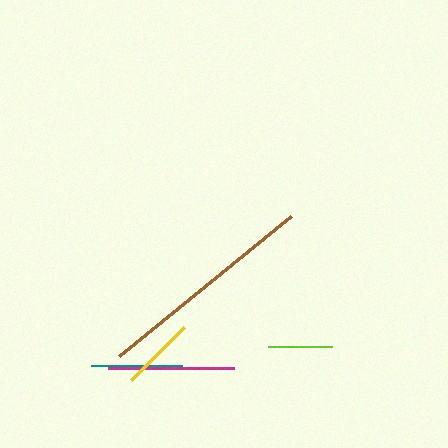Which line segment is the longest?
The brown line is the longest at approximately 222 pixels.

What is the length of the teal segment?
The teal segment is approximately 91 pixels long.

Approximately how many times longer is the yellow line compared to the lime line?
The yellow line is approximately 1.2 times the length of the lime line.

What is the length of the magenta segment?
The magenta segment is approximately 126 pixels long.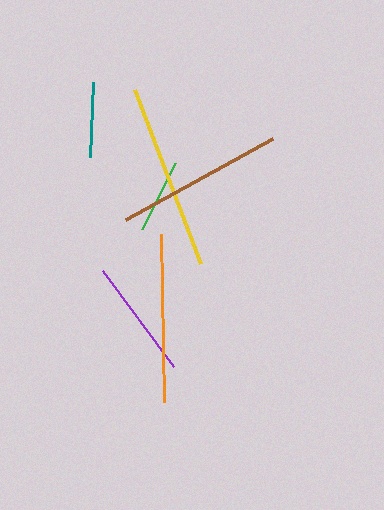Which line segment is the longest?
The yellow line is the longest at approximately 186 pixels.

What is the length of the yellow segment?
The yellow segment is approximately 186 pixels long.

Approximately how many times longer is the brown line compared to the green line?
The brown line is approximately 2.3 times the length of the green line.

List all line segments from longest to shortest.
From longest to shortest: yellow, brown, orange, purple, teal, green.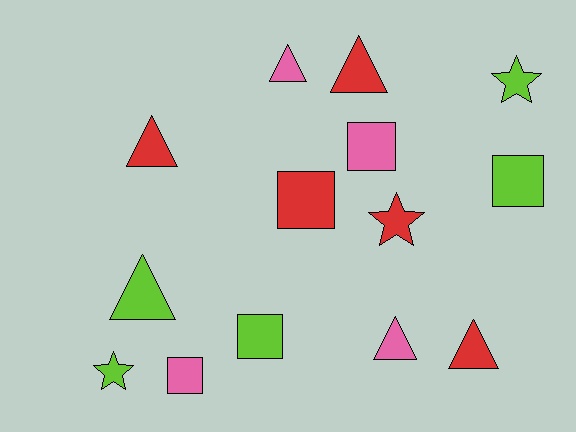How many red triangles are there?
There are 3 red triangles.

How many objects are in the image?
There are 14 objects.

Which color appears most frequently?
Red, with 5 objects.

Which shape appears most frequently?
Triangle, with 6 objects.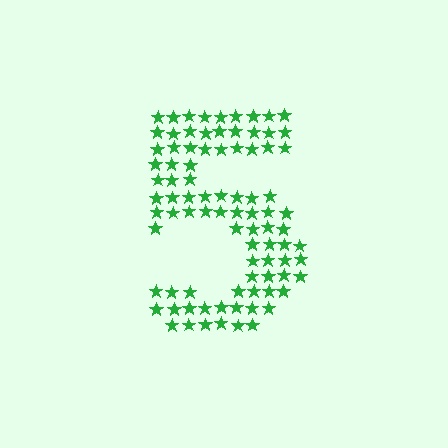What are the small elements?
The small elements are stars.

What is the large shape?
The large shape is the digit 5.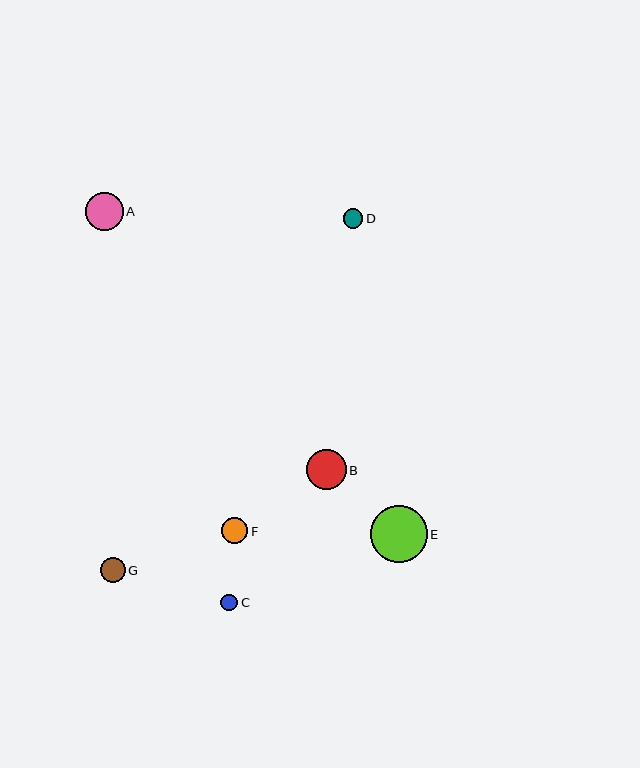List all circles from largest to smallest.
From largest to smallest: E, B, A, F, G, D, C.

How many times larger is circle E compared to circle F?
Circle E is approximately 2.2 times the size of circle F.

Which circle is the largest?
Circle E is the largest with a size of approximately 57 pixels.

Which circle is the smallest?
Circle C is the smallest with a size of approximately 17 pixels.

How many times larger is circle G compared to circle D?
Circle G is approximately 1.3 times the size of circle D.